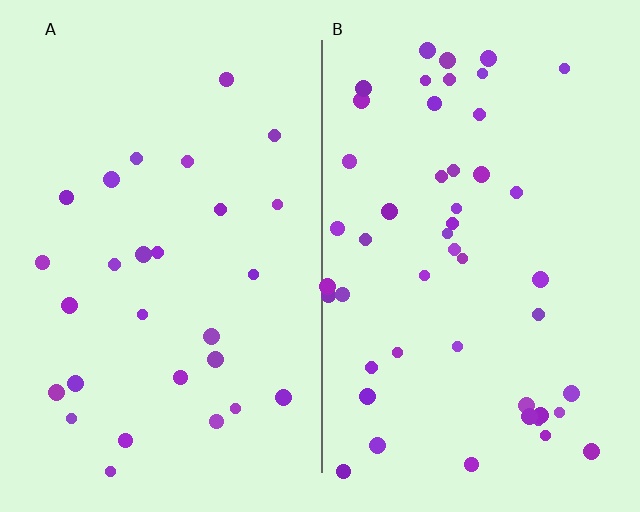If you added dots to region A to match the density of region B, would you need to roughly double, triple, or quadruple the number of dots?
Approximately double.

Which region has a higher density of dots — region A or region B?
B (the right).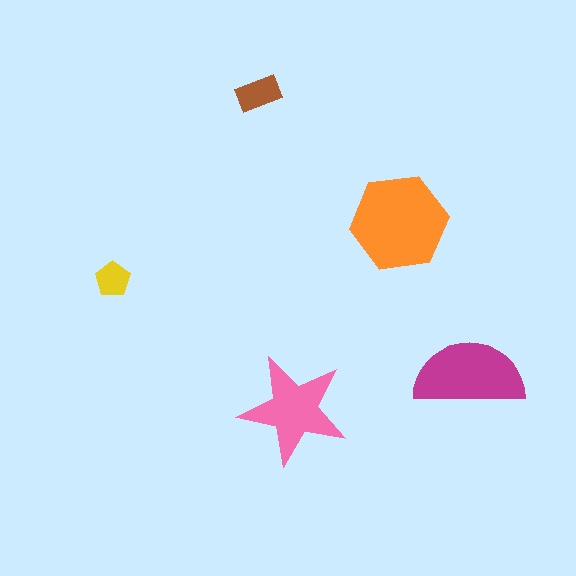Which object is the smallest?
The yellow pentagon.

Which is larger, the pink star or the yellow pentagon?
The pink star.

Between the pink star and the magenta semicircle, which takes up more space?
The magenta semicircle.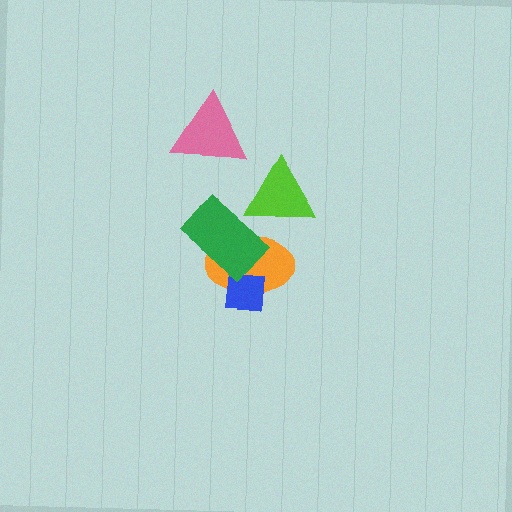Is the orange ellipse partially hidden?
Yes, it is partially covered by another shape.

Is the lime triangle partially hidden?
Yes, it is partially covered by another shape.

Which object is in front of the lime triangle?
The green rectangle is in front of the lime triangle.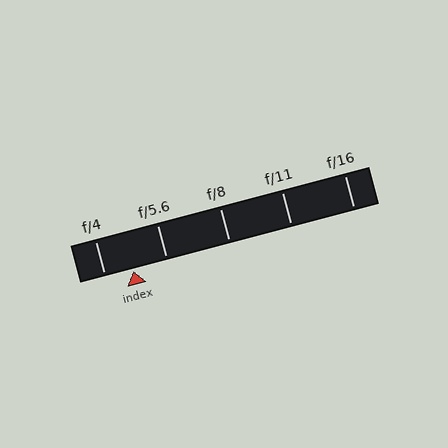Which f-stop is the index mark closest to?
The index mark is closest to f/4.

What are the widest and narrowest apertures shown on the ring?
The widest aperture shown is f/4 and the narrowest is f/16.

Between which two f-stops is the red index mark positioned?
The index mark is between f/4 and f/5.6.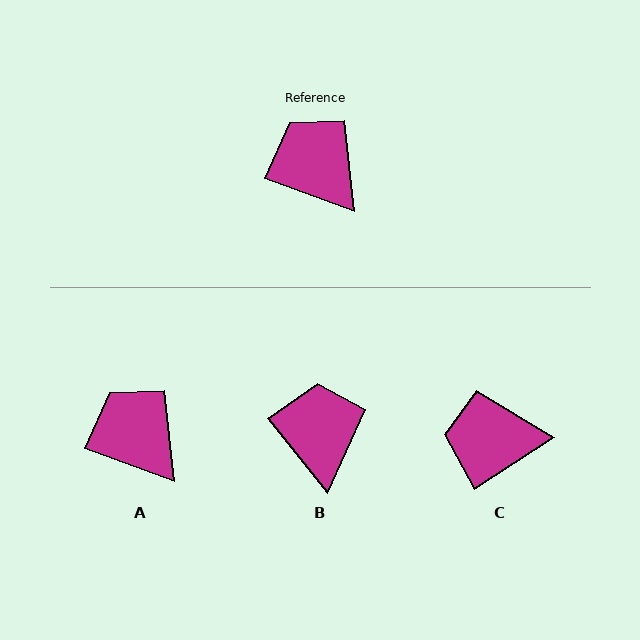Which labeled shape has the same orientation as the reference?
A.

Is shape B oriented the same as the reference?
No, it is off by about 31 degrees.